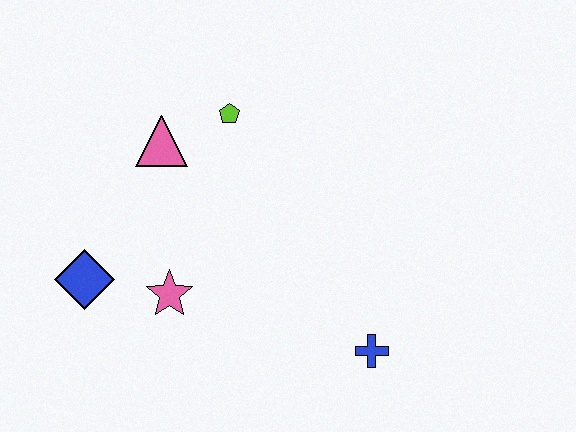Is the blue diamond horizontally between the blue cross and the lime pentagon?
No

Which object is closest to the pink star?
The blue diamond is closest to the pink star.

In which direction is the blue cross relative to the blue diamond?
The blue cross is to the right of the blue diamond.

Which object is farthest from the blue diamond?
The blue cross is farthest from the blue diamond.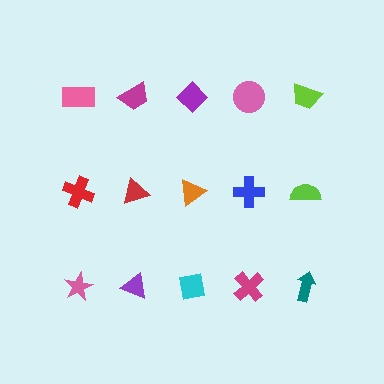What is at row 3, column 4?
A magenta cross.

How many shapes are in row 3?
5 shapes.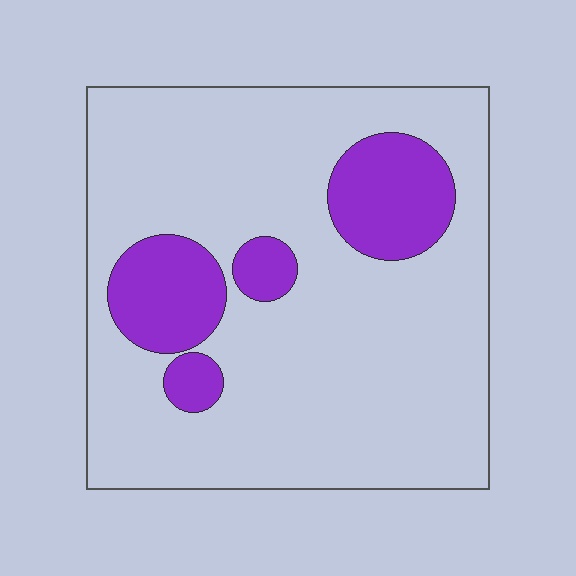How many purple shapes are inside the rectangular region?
4.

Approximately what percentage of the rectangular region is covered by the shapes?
Approximately 20%.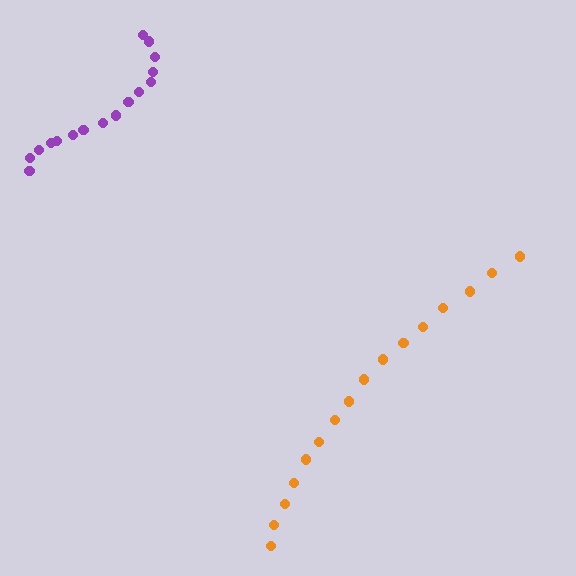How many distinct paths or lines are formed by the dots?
There are 2 distinct paths.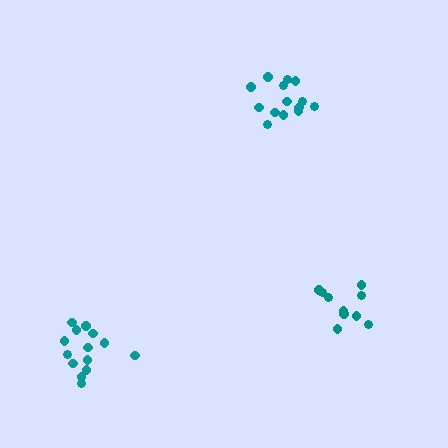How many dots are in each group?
Group 1: 10 dots, Group 2: 15 dots, Group 3: 14 dots (39 total).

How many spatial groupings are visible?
There are 3 spatial groupings.